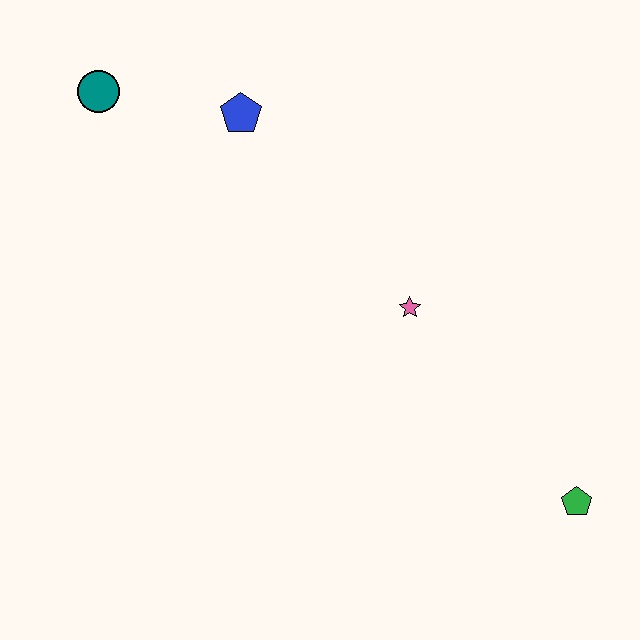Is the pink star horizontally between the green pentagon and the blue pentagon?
Yes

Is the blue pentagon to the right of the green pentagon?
No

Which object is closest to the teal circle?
The blue pentagon is closest to the teal circle.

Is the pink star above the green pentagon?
Yes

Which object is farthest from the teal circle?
The green pentagon is farthest from the teal circle.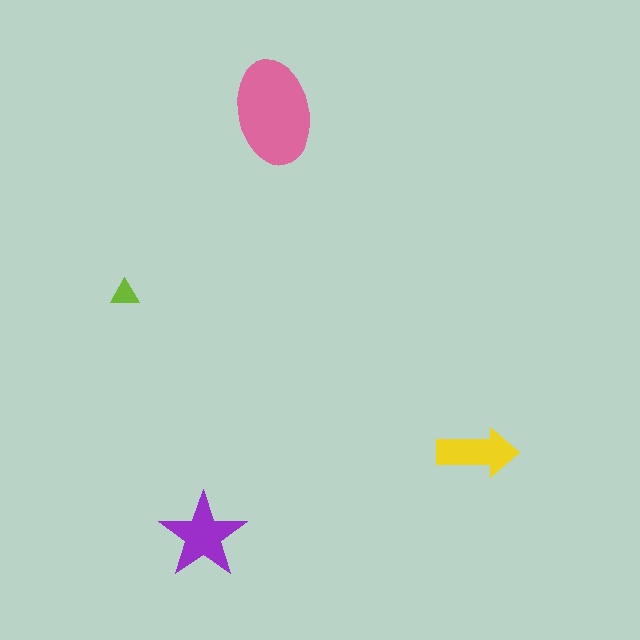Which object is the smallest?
The lime triangle.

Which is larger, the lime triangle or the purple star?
The purple star.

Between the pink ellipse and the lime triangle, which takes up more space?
The pink ellipse.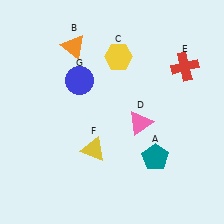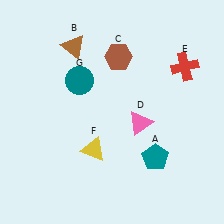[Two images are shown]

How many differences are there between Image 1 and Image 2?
There are 3 differences between the two images.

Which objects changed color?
B changed from orange to brown. C changed from yellow to brown. G changed from blue to teal.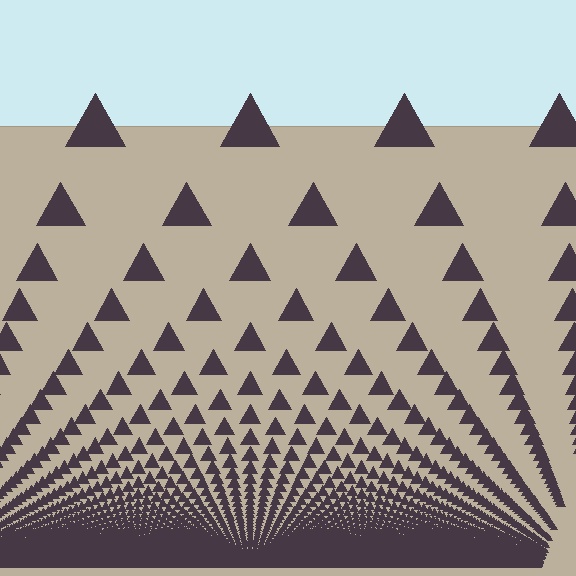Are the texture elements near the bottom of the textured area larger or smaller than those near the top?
Smaller. The gradient is inverted — elements near the bottom are smaller and denser.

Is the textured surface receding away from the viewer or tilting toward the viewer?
The surface appears to tilt toward the viewer. Texture elements get larger and sparser toward the top.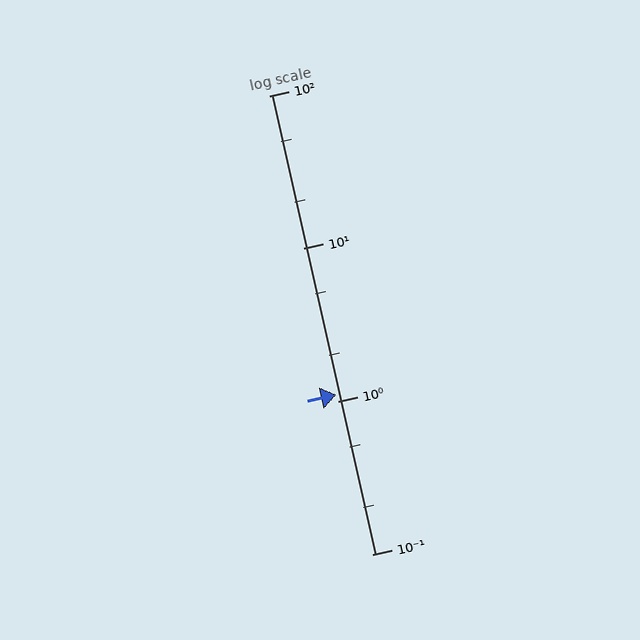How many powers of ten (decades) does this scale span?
The scale spans 3 decades, from 0.1 to 100.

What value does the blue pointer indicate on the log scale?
The pointer indicates approximately 1.1.